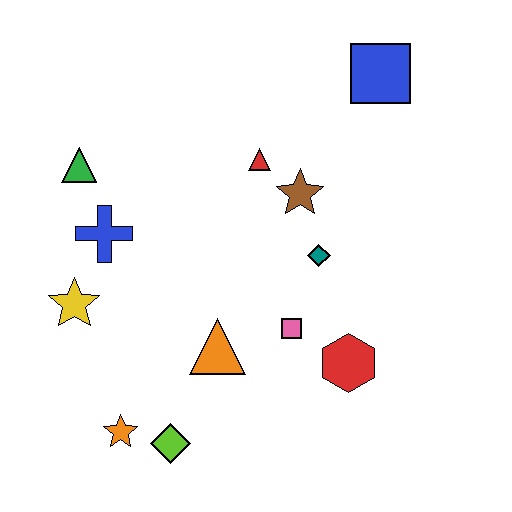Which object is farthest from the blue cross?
The blue square is farthest from the blue cross.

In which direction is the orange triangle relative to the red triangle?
The orange triangle is below the red triangle.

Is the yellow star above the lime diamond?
Yes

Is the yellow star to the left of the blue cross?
Yes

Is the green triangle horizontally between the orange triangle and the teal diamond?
No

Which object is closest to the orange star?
The lime diamond is closest to the orange star.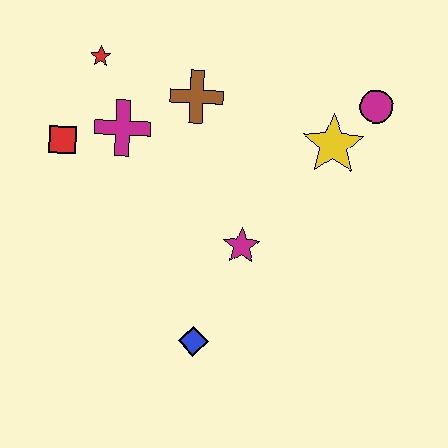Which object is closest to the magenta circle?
The yellow star is closest to the magenta circle.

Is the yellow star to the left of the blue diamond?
No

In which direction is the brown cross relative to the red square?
The brown cross is to the right of the red square.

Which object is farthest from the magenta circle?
The red square is farthest from the magenta circle.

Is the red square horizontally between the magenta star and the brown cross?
No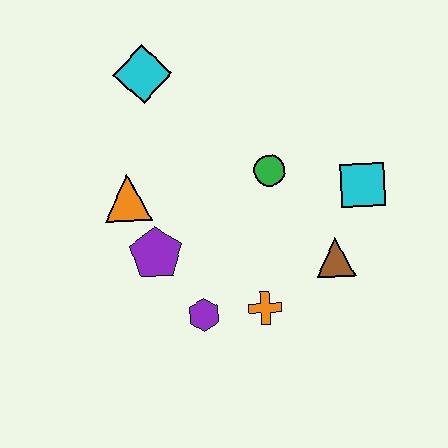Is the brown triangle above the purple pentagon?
No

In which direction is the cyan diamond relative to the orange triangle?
The cyan diamond is above the orange triangle.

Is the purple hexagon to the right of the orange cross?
No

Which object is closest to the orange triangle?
The purple pentagon is closest to the orange triangle.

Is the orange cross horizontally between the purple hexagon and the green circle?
Yes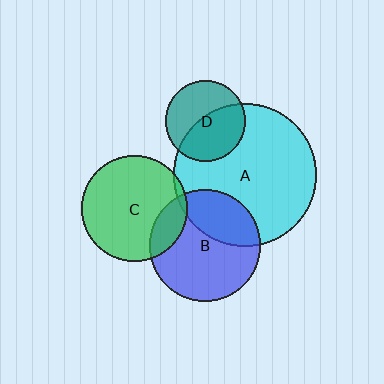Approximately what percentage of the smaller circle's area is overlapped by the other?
Approximately 15%.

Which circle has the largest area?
Circle A (cyan).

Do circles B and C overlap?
Yes.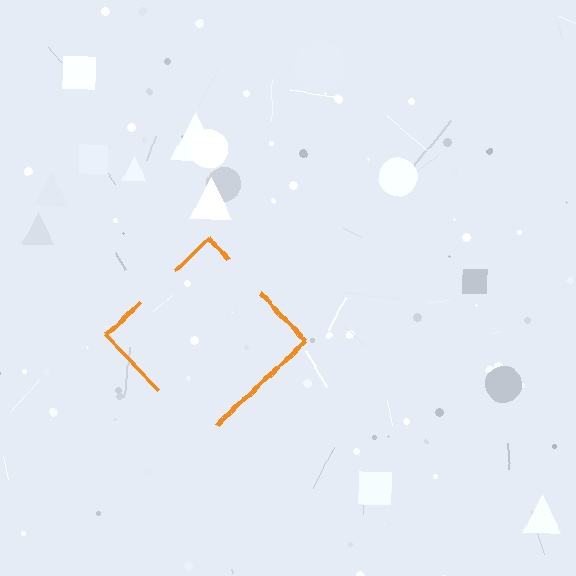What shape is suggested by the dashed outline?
The dashed outline suggests a diamond.